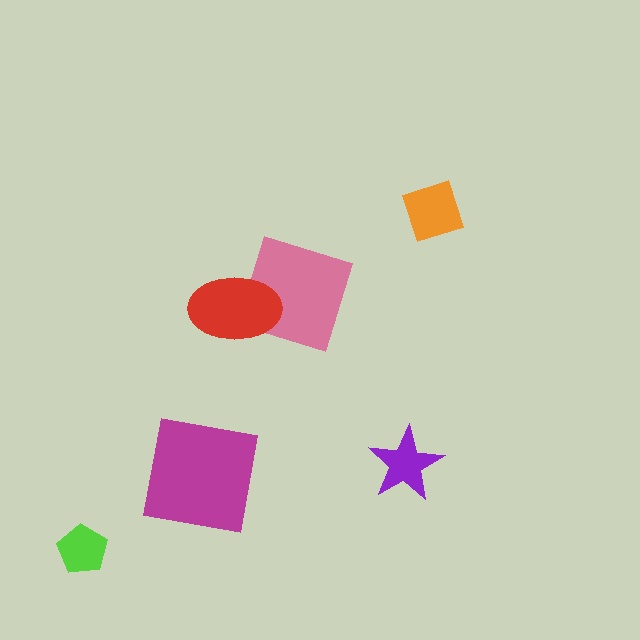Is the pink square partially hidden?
Yes, it is partially covered by another shape.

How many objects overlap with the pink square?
1 object overlaps with the pink square.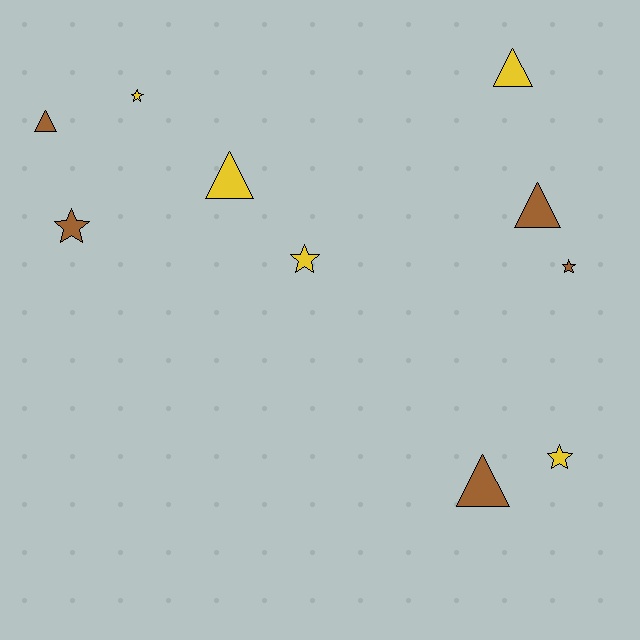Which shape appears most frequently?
Triangle, with 5 objects.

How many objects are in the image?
There are 10 objects.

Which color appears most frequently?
Brown, with 5 objects.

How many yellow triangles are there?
There are 2 yellow triangles.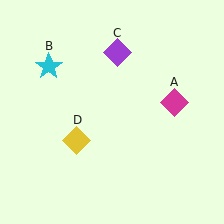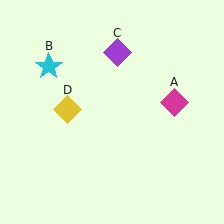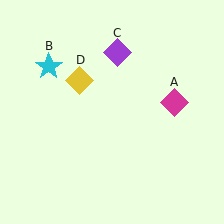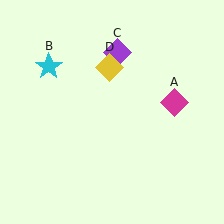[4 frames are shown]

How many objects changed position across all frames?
1 object changed position: yellow diamond (object D).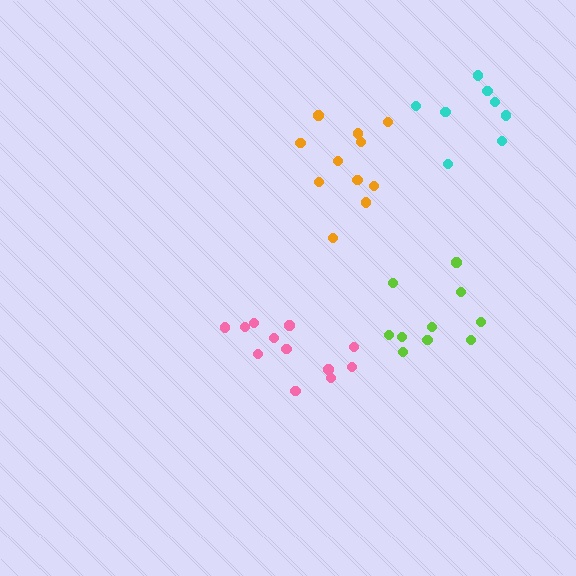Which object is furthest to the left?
The pink cluster is leftmost.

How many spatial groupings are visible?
There are 4 spatial groupings.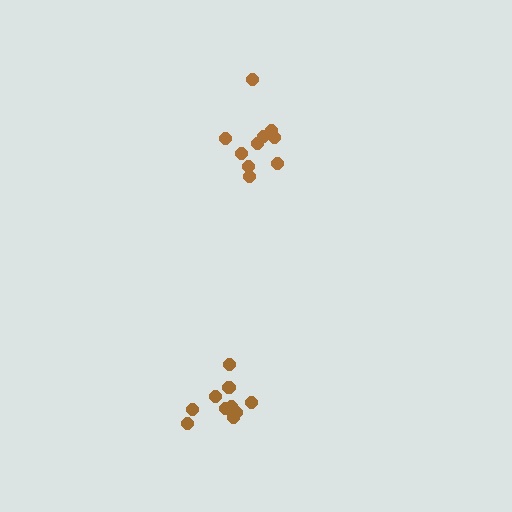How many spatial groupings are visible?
There are 2 spatial groupings.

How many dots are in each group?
Group 1: 10 dots, Group 2: 10 dots (20 total).